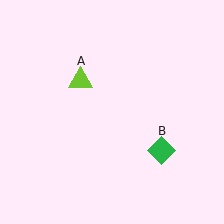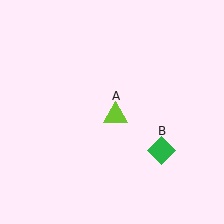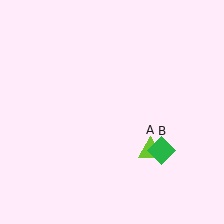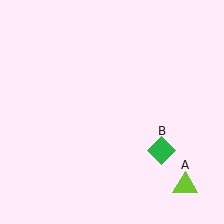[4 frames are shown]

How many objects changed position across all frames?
1 object changed position: lime triangle (object A).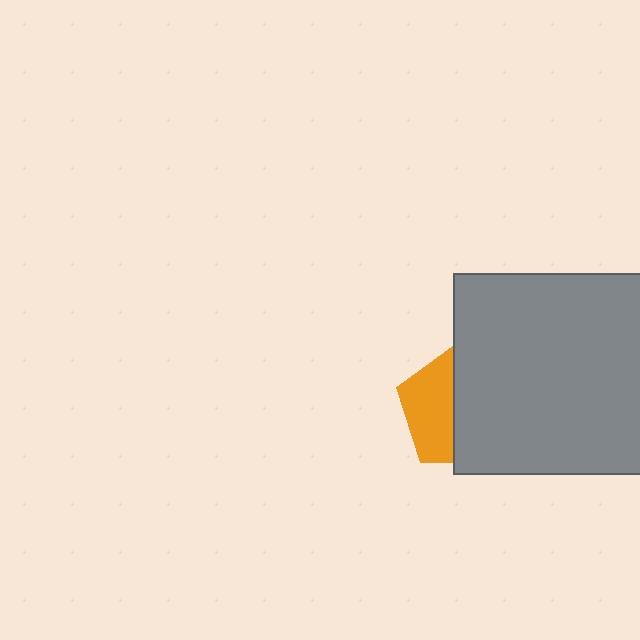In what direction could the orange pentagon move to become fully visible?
The orange pentagon could move left. That would shift it out from behind the gray square entirely.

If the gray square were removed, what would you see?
You would see the complete orange pentagon.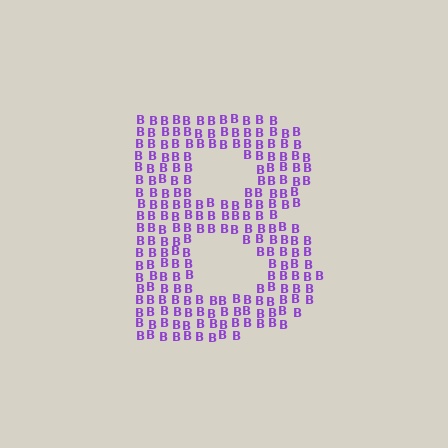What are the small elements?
The small elements are letter B's.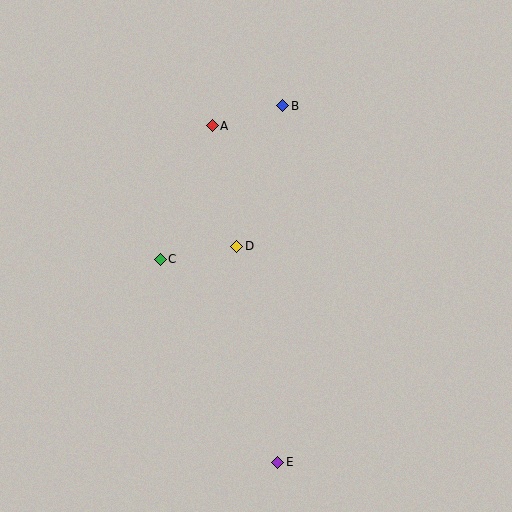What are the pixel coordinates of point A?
Point A is at (212, 126).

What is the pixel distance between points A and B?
The distance between A and B is 73 pixels.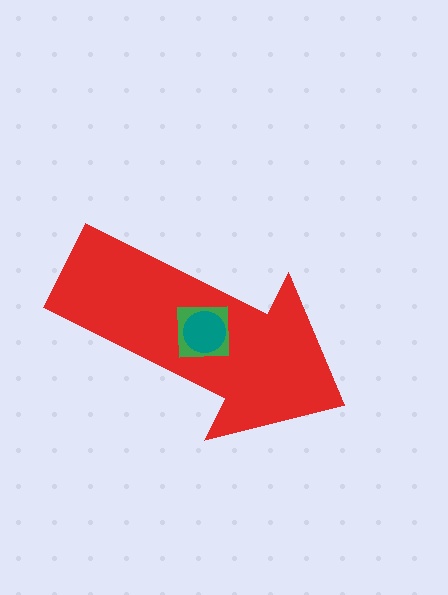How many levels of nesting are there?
3.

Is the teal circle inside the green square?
Yes.